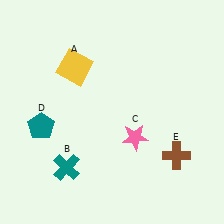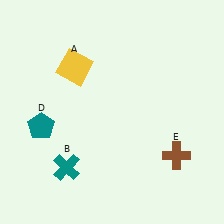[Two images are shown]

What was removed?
The pink star (C) was removed in Image 2.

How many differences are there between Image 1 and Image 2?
There is 1 difference between the two images.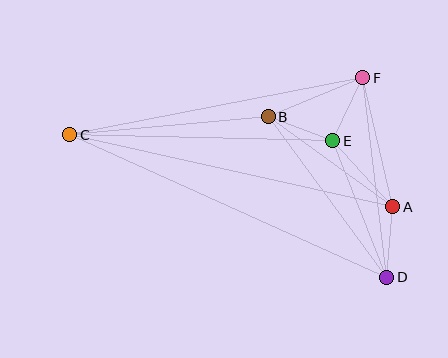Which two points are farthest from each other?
Points C and D are farthest from each other.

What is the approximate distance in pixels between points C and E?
The distance between C and E is approximately 263 pixels.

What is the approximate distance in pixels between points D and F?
The distance between D and F is approximately 201 pixels.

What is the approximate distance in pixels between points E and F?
The distance between E and F is approximately 70 pixels.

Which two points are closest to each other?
Points B and E are closest to each other.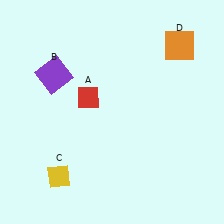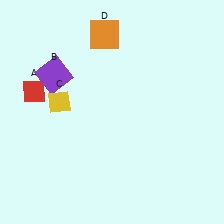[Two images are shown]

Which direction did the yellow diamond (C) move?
The yellow diamond (C) moved up.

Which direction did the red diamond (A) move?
The red diamond (A) moved left.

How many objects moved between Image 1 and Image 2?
3 objects moved between the two images.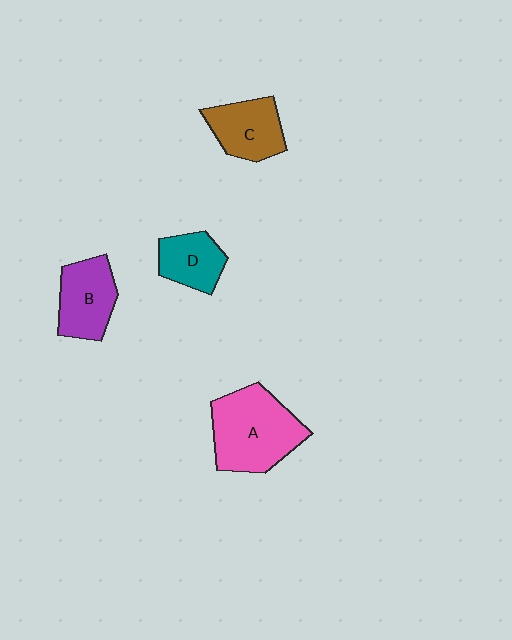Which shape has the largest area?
Shape A (pink).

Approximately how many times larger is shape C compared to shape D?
Approximately 1.2 times.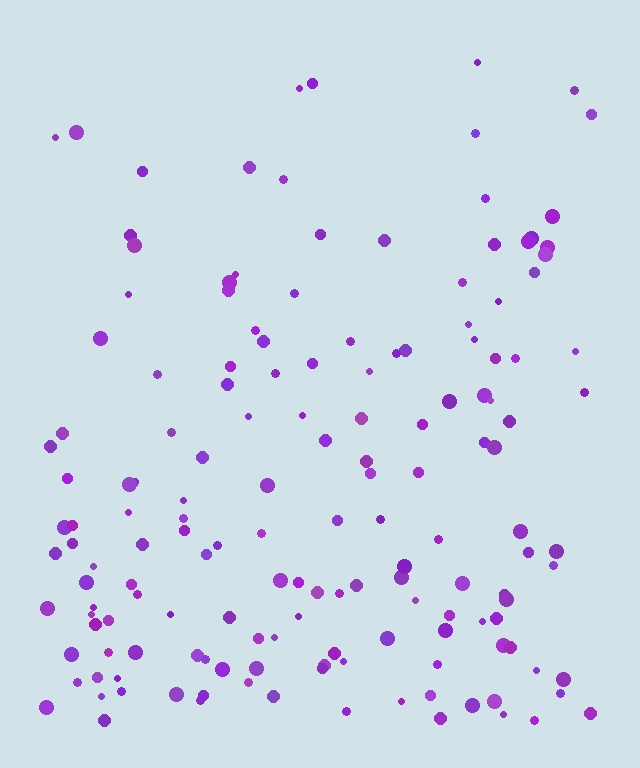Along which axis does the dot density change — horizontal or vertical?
Vertical.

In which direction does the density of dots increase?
From top to bottom, with the bottom side densest.